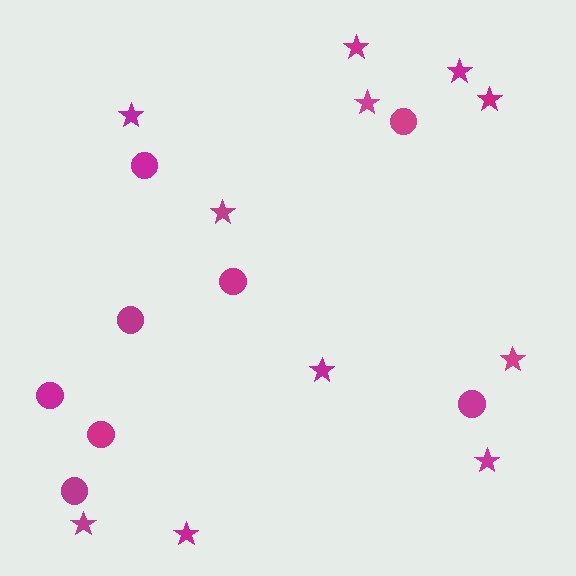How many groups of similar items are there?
There are 2 groups: one group of stars (11) and one group of circles (8).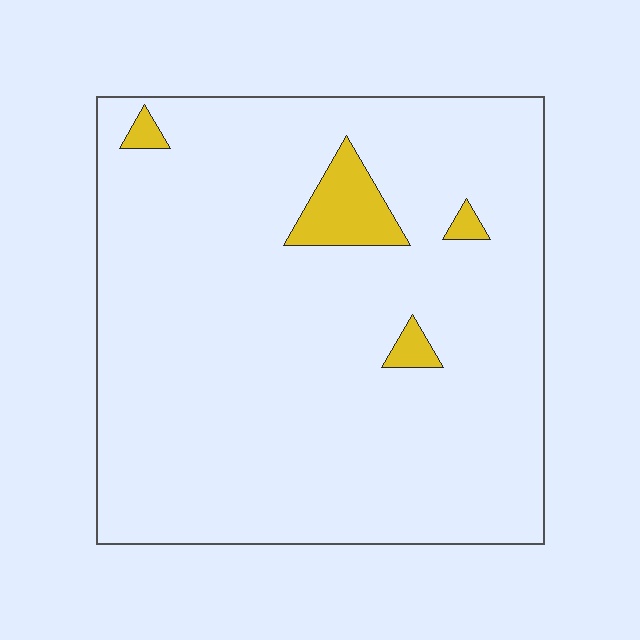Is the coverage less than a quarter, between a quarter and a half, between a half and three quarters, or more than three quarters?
Less than a quarter.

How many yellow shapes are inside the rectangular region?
4.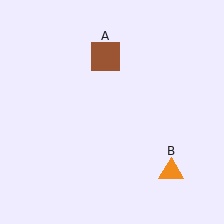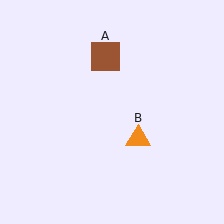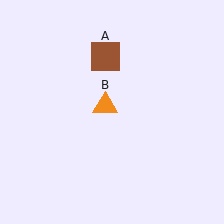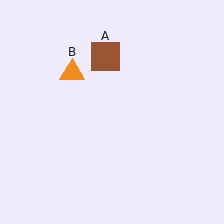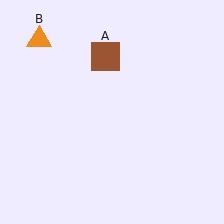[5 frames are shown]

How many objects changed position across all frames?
1 object changed position: orange triangle (object B).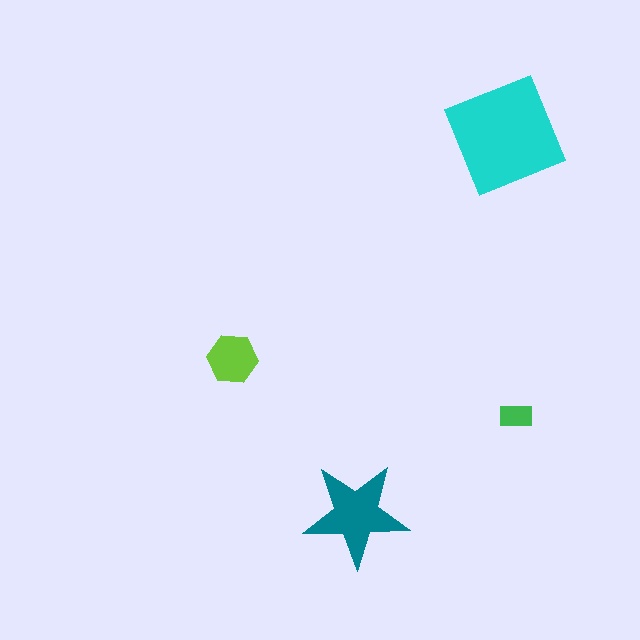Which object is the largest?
The cyan square.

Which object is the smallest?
The green rectangle.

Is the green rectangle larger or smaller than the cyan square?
Smaller.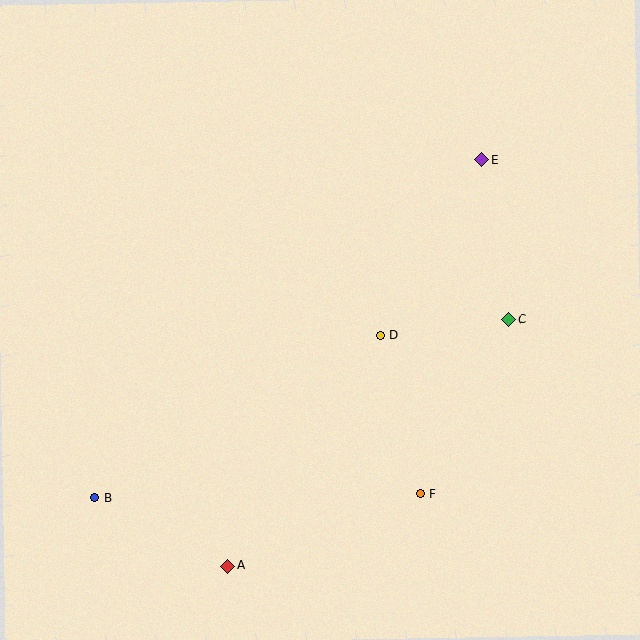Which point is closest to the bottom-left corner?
Point B is closest to the bottom-left corner.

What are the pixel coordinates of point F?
Point F is at (420, 494).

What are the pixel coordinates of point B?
Point B is at (95, 498).